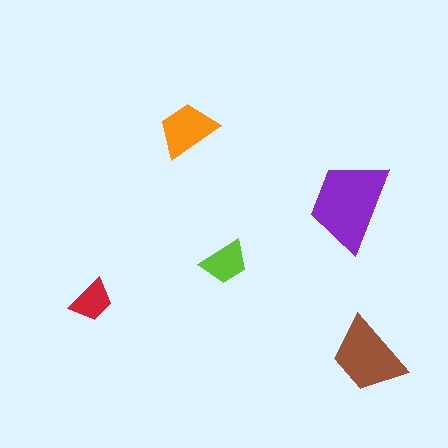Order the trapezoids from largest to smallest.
the purple one, the brown one, the orange one, the lime one, the red one.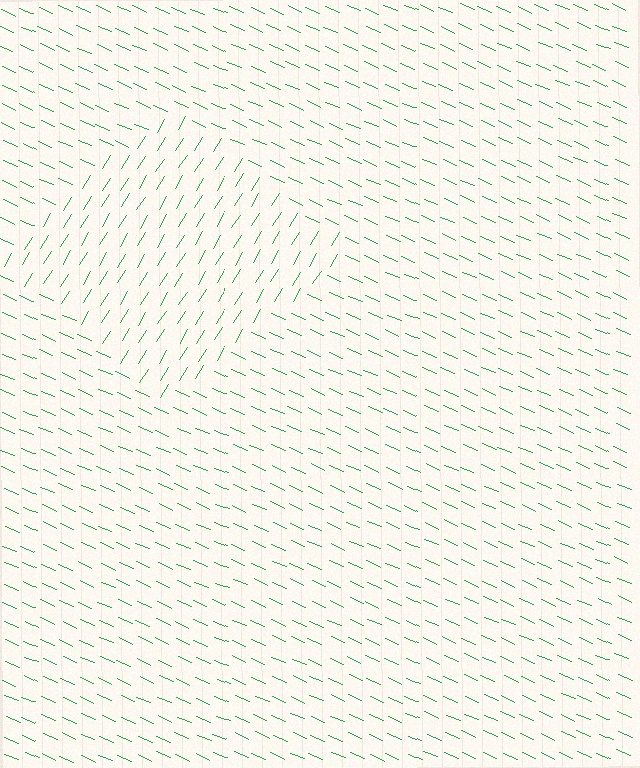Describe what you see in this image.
The image is filled with small green line segments. A diamond region in the image has lines oriented differently from the surrounding lines, creating a visible texture boundary.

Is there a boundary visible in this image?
Yes, there is a texture boundary formed by a change in line orientation.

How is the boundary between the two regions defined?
The boundary is defined purely by a change in line orientation (approximately 82 degrees difference). All lines are the same color and thickness.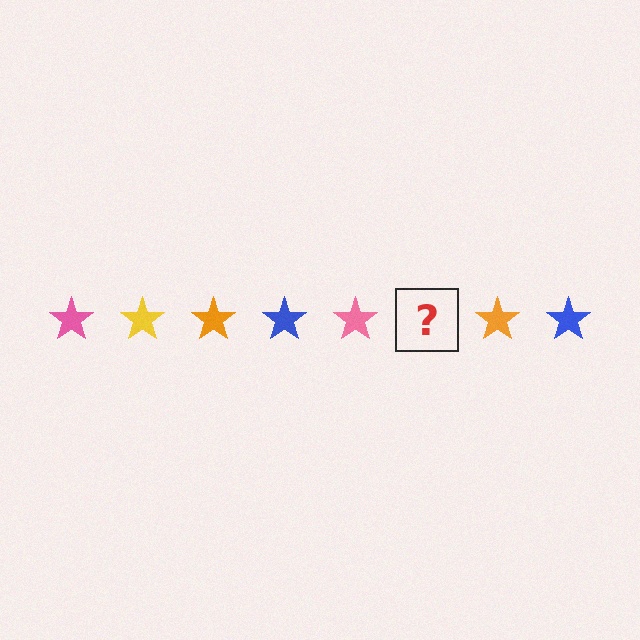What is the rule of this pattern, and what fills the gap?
The rule is that the pattern cycles through pink, yellow, orange, blue stars. The gap should be filled with a yellow star.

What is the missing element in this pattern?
The missing element is a yellow star.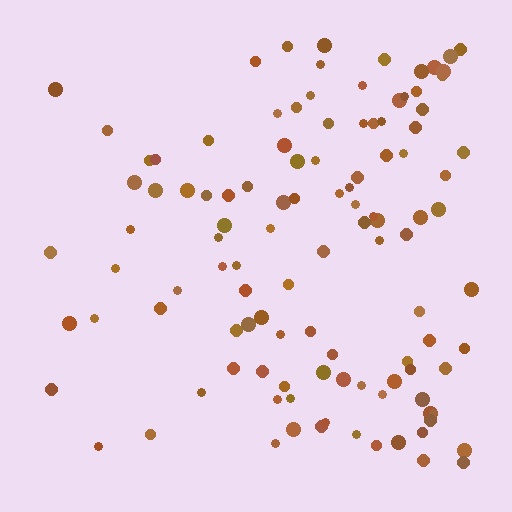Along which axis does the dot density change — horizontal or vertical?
Horizontal.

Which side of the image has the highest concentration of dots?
The right.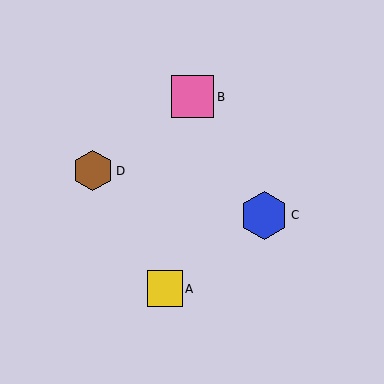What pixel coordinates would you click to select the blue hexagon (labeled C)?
Click at (264, 215) to select the blue hexagon C.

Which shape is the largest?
The blue hexagon (labeled C) is the largest.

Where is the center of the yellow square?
The center of the yellow square is at (165, 289).